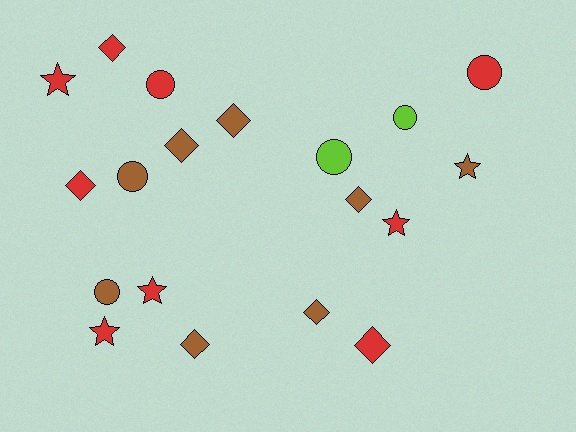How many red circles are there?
There are 2 red circles.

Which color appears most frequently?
Red, with 9 objects.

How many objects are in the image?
There are 19 objects.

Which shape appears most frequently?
Diamond, with 8 objects.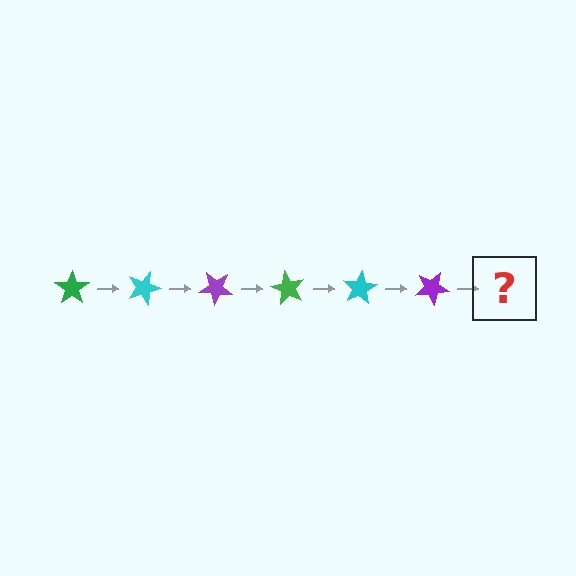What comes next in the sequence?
The next element should be a green star, rotated 120 degrees from the start.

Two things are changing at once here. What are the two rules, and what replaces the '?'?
The two rules are that it rotates 20 degrees each step and the color cycles through green, cyan, and purple. The '?' should be a green star, rotated 120 degrees from the start.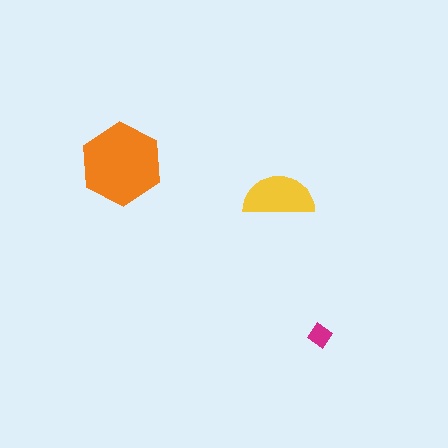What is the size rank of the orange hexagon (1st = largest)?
1st.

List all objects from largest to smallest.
The orange hexagon, the yellow semicircle, the magenta diamond.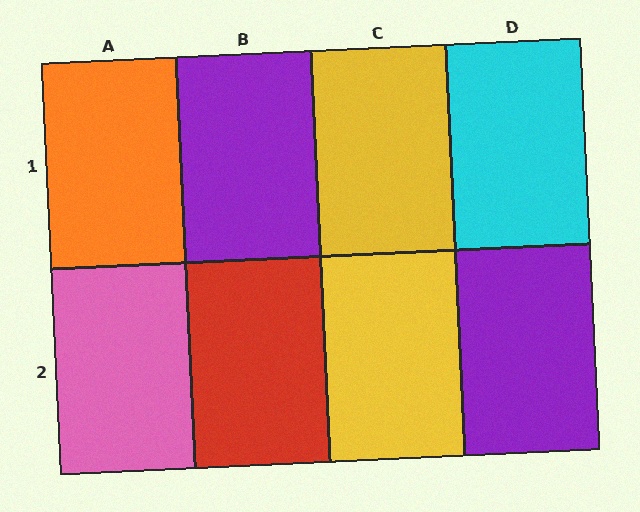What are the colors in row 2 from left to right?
Pink, red, yellow, purple.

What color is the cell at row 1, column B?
Purple.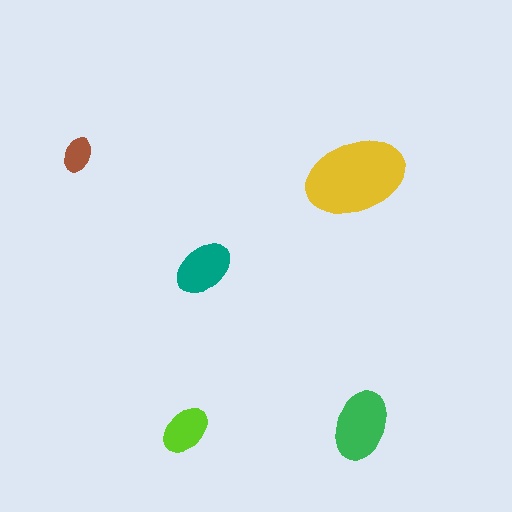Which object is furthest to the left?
The brown ellipse is leftmost.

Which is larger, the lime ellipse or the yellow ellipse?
The yellow one.